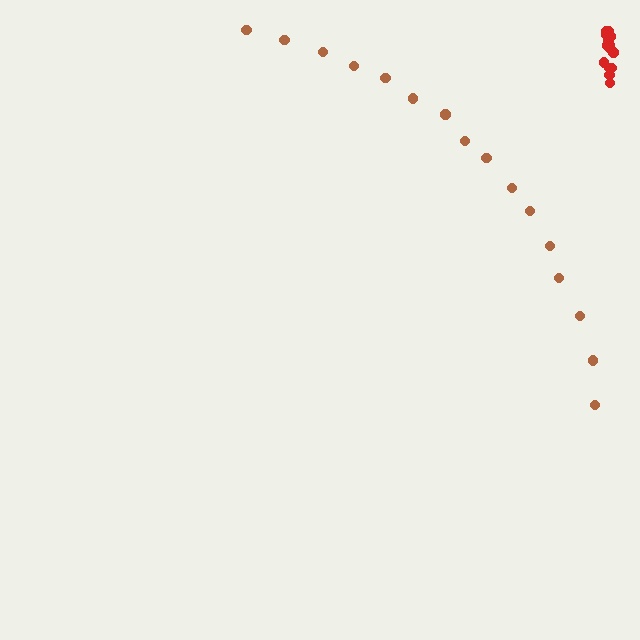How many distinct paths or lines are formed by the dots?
There are 2 distinct paths.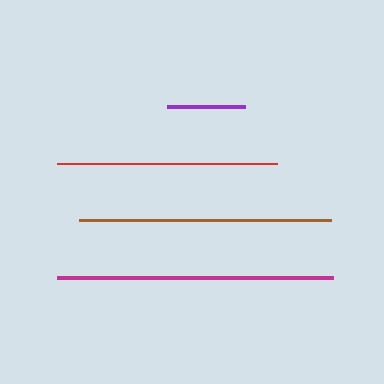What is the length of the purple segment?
The purple segment is approximately 78 pixels long.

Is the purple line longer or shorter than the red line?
The red line is longer than the purple line.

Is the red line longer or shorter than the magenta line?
The magenta line is longer than the red line.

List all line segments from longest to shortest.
From longest to shortest: magenta, brown, red, purple.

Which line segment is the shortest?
The purple line is the shortest at approximately 78 pixels.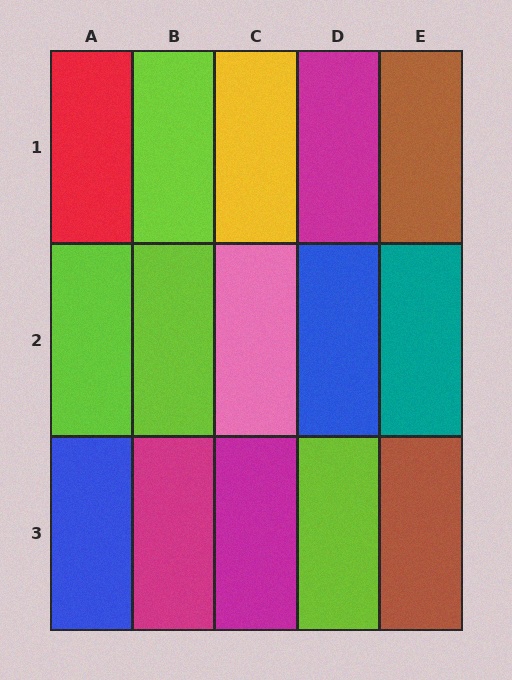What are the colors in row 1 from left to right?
Red, lime, yellow, magenta, brown.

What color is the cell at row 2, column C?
Pink.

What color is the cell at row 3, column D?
Lime.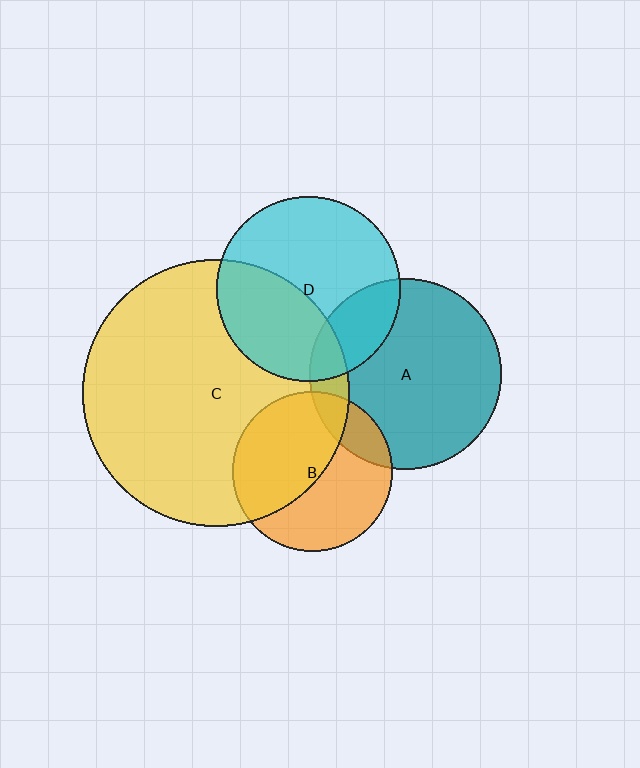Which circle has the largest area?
Circle C (yellow).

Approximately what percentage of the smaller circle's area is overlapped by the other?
Approximately 15%.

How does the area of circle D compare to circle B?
Approximately 1.3 times.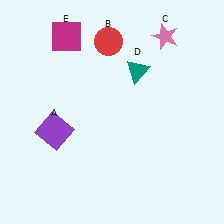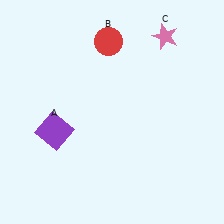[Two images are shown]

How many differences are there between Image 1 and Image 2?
There are 2 differences between the two images.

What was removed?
The magenta square (E), the teal triangle (D) were removed in Image 2.